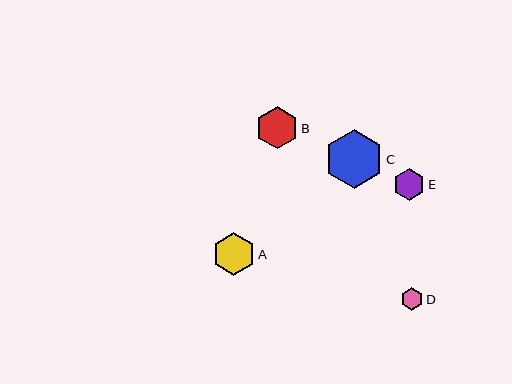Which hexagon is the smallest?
Hexagon D is the smallest with a size of approximately 22 pixels.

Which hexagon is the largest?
Hexagon C is the largest with a size of approximately 59 pixels.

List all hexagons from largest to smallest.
From largest to smallest: C, A, B, E, D.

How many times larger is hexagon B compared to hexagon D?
Hexagon B is approximately 1.9 times the size of hexagon D.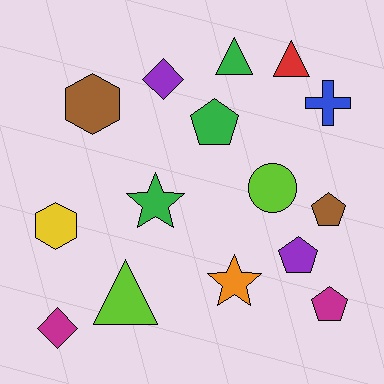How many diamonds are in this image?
There are 2 diamonds.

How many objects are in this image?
There are 15 objects.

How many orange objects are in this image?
There is 1 orange object.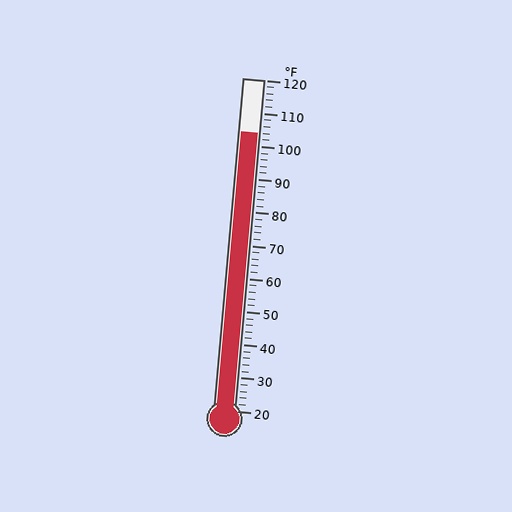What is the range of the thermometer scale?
The thermometer scale ranges from 20°F to 120°F.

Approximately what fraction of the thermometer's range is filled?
The thermometer is filled to approximately 85% of its range.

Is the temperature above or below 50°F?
The temperature is above 50°F.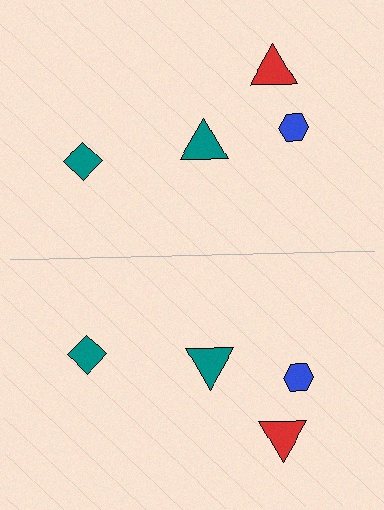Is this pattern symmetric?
Yes, this pattern has bilateral (reflection) symmetry.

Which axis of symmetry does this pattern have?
The pattern has a horizontal axis of symmetry running through the center of the image.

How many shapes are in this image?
There are 8 shapes in this image.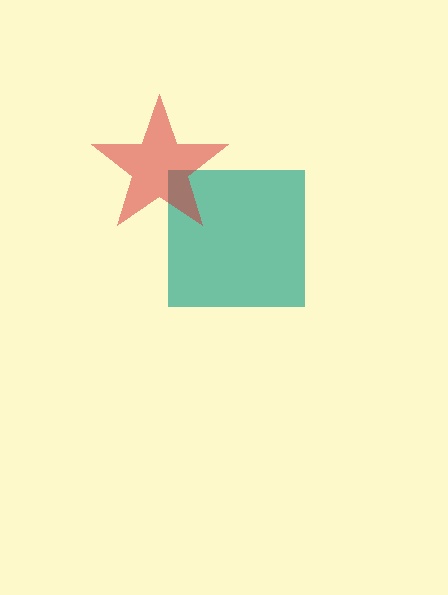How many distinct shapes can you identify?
There are 2 distinct shapes: a teal square, a red star.